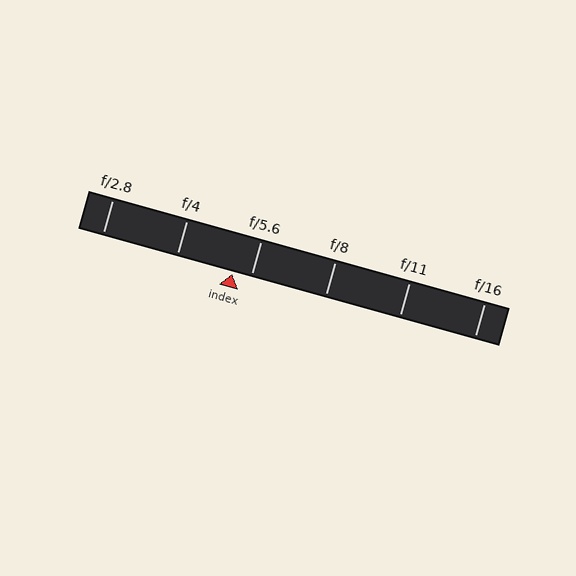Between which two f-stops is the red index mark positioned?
The index mark is between f/4 and f/5.6.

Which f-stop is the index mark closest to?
The index mark is closest to f/5.6.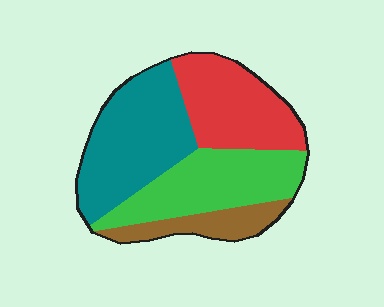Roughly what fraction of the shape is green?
Green covers about 30% of the shape.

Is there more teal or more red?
Teal.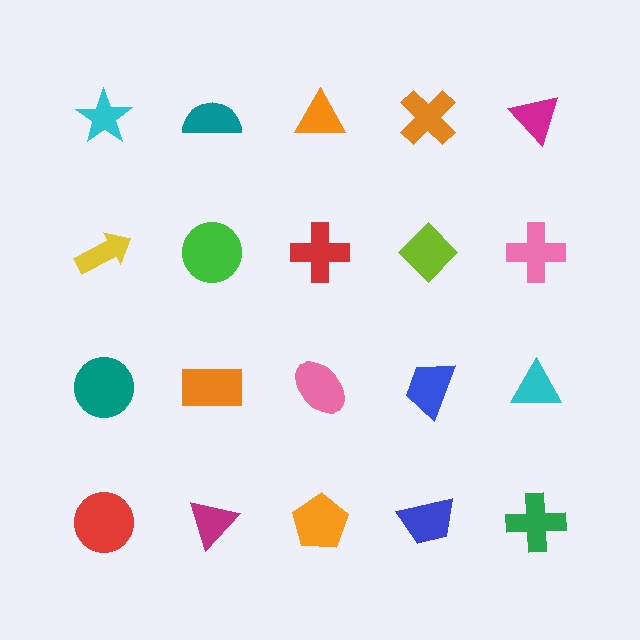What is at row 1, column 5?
A magenta triangle.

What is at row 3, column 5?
A cyan triangle.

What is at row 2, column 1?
A yellow arrow.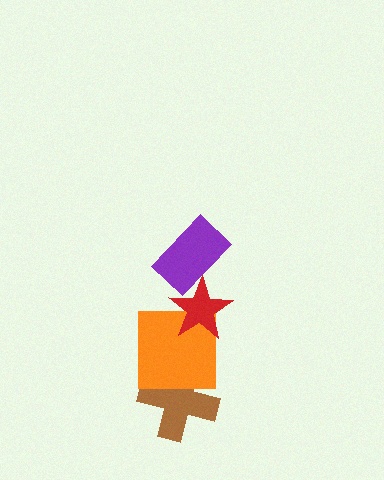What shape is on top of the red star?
The purple rectangle is on top of the red star.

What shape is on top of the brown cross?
The orange square is on top of the brown cross.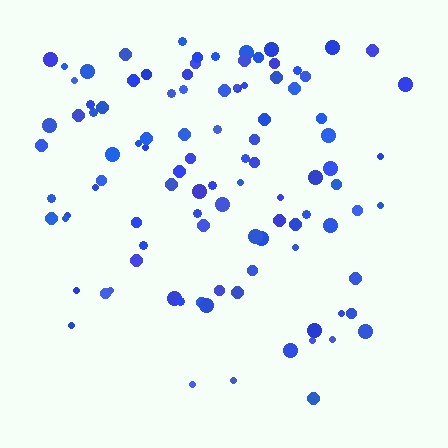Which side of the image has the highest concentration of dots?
The top.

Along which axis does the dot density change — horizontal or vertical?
Vertical.